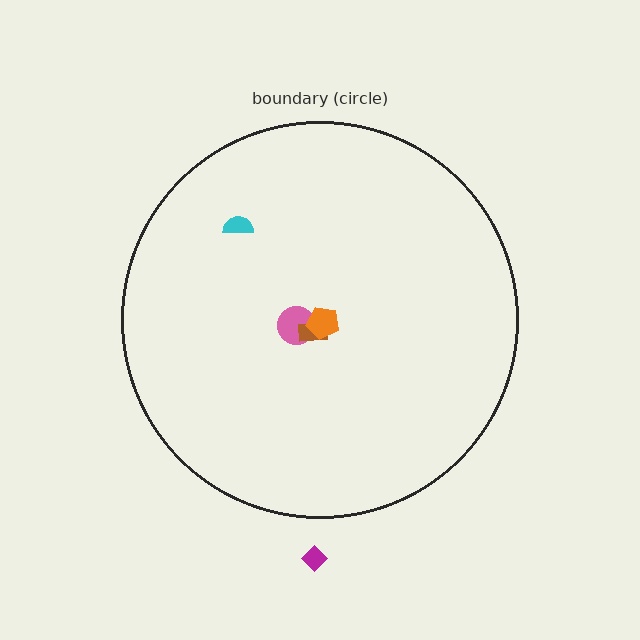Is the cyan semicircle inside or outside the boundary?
Inside.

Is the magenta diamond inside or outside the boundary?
Outside.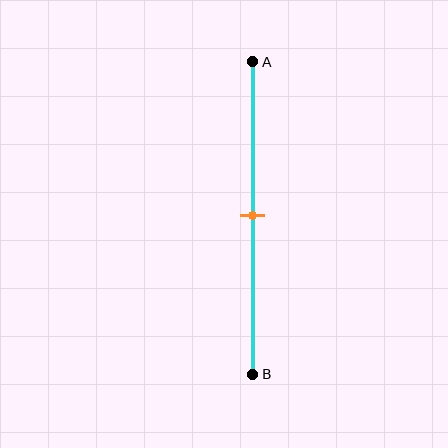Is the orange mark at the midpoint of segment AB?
Yes, the mark is approximately at the midpoint.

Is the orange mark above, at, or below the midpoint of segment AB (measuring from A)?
The orange mark is approximately at the midpoint of segment AB.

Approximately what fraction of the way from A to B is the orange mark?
The orange mark is approximately 50% of the way from A to B.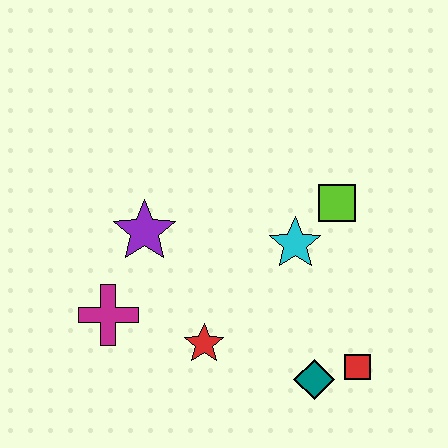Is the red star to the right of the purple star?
Yes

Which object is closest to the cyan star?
The lime square is closest to the cyan star.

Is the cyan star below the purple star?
Yes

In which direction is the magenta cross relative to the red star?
The magenta cross is to the left of the red star.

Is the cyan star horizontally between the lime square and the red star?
Yes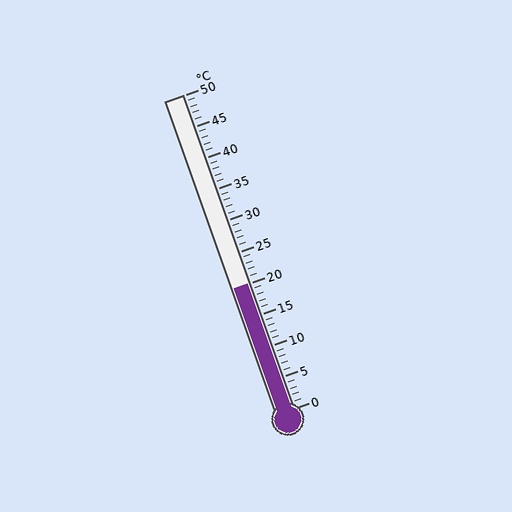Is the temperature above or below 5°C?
The temperature is above 5°C.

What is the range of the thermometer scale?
The thermometer scale ranges from 0°C to 50°C.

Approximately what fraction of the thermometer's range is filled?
The thermometer is filled to approximately 40% of its range.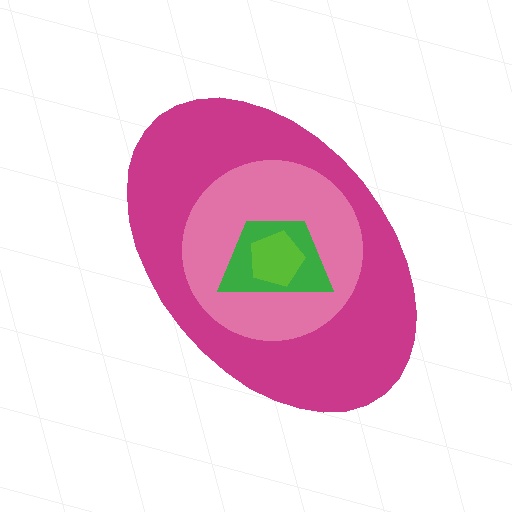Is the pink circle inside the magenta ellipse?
Yes.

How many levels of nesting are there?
4.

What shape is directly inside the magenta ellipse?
The pink circle.